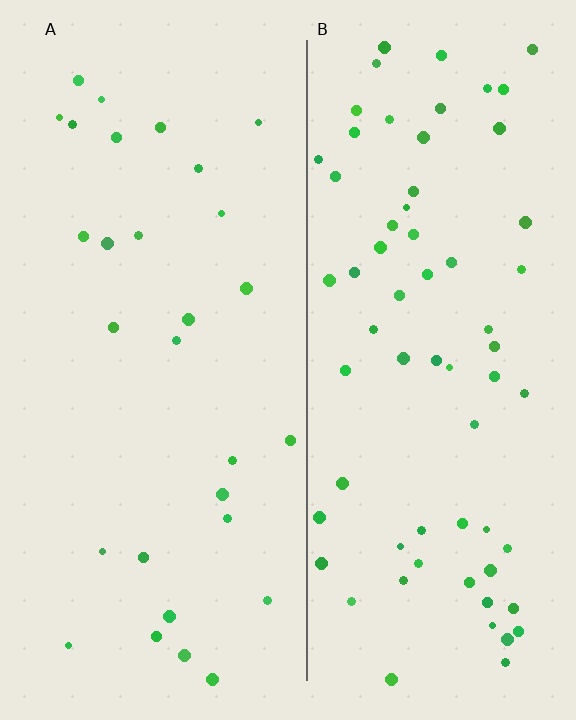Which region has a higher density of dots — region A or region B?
B (the right).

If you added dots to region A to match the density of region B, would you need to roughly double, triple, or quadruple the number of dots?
Approximately double.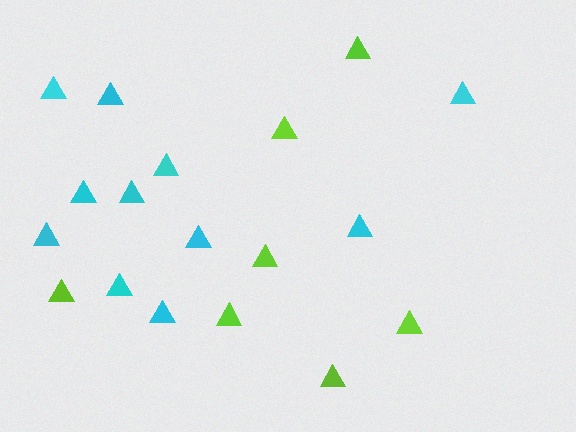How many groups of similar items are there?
There are 2 groups: one group of lime triangles (7) and one group of cyan triangles (11).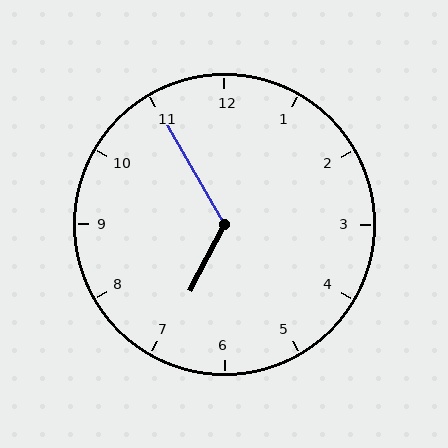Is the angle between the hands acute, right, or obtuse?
It is obtuse.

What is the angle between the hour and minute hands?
Approximately 122 degrees.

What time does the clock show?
6:55.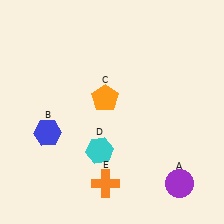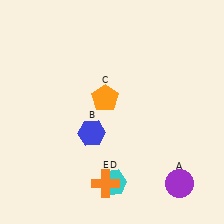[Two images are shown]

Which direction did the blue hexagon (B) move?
The blue hexagon (B) moved right.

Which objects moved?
The objects that moved are: the blue hexagon (B), the cyan hexagon (D).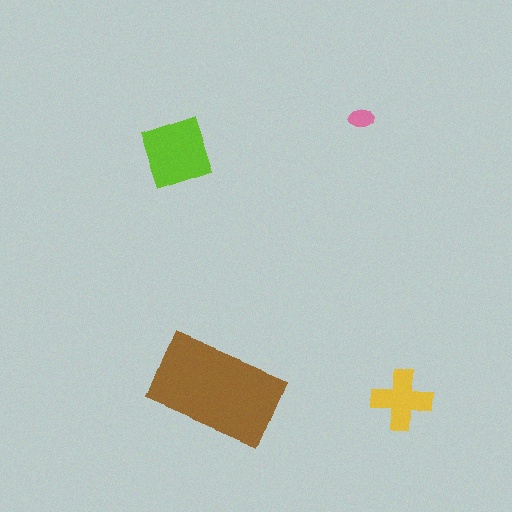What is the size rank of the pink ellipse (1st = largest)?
4th.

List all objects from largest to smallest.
The brown rectangle, the lime diamond, the yellow cross, the pink ellipse.